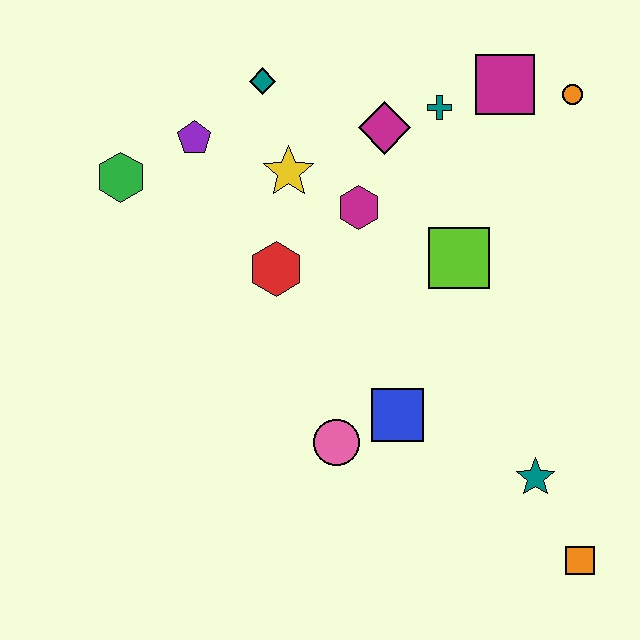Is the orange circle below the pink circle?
No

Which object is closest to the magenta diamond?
The teal cross is closest to the magenta diamond.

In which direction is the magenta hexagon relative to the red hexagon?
The magenta hexagon is to the right of the red hexagon.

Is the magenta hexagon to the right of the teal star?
No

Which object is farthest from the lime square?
The green hexagon is farthest from the lime square.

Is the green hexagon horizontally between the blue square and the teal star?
No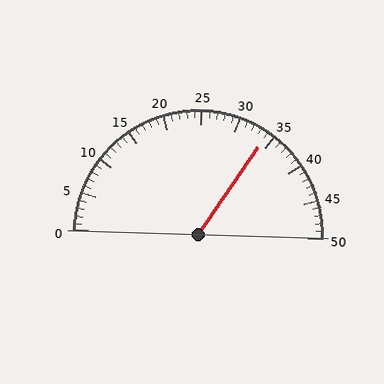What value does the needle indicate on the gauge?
The needle indicates approximately 34.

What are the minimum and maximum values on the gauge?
The gauge ranges from 0 to 50.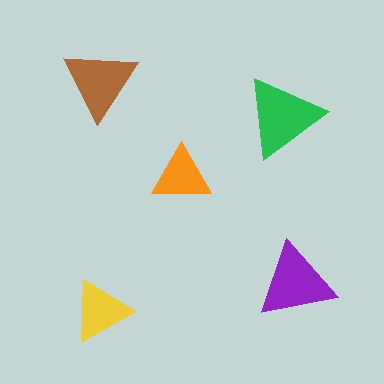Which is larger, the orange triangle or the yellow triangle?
The yellow one.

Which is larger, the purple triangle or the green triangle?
The green one.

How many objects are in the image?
There are 5 objects in the image.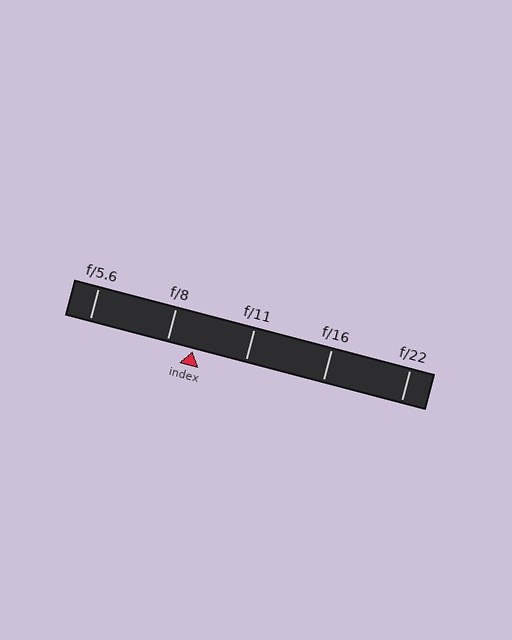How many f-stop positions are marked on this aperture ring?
There are 5 f-stop positions marked.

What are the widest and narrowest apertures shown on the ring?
The widest aperture shown is f/5.6 and the narrowest is f/22.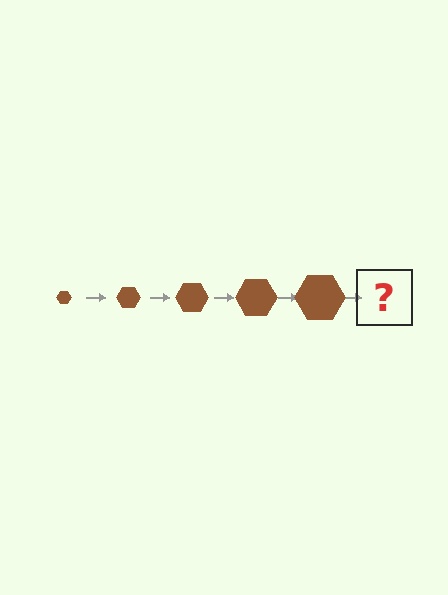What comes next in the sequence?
The next element should be a brown hexagon, larger than the previous one.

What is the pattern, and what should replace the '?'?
The pattern is that the hexagon gets progressively larger each step. The '?' should be a brown hexagon, larger than the previous one.